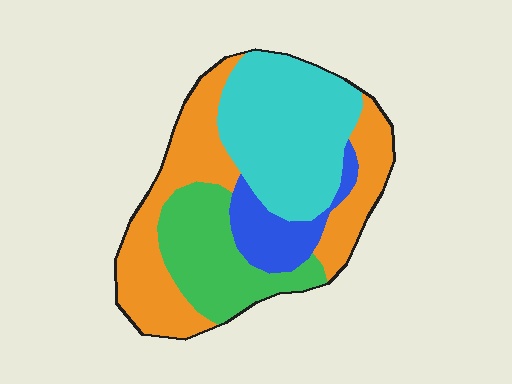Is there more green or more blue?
Green.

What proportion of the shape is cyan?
Cyan covers about 35% of the shape.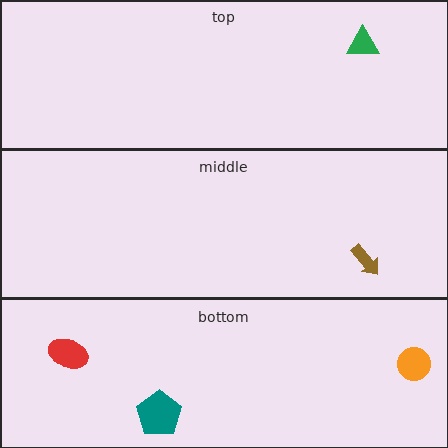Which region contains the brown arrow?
The middle region.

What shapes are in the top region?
The green triangle.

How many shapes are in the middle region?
1.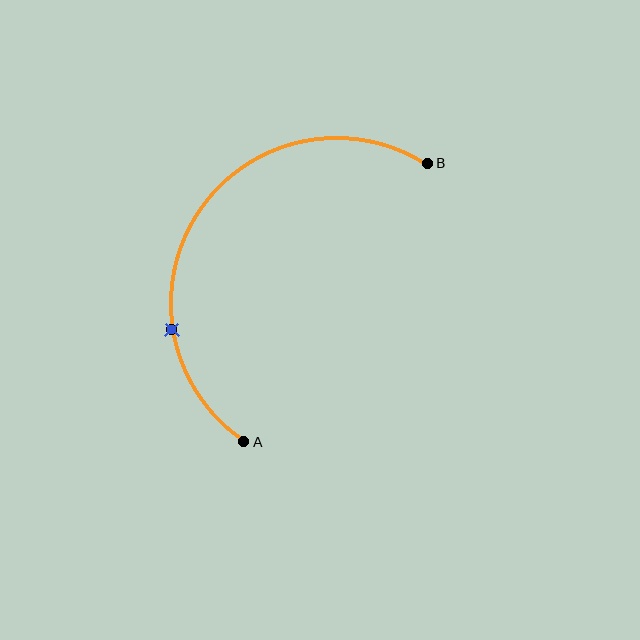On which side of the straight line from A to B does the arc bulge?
The arc bulges to the left of the straight line connecting A and B.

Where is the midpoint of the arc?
The arc midpoint is the point on the curve farthest from the straight line joining A and B. It sits to the left of that line.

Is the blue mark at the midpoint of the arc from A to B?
No. The blue mark lies on the arc but is closer to endpoint A. The arc midpoint would be at the point on the curve equidistant along the arc from both A and B.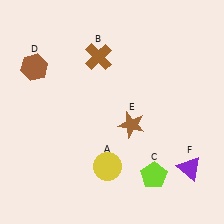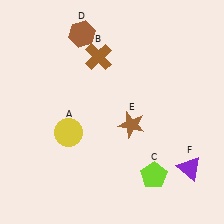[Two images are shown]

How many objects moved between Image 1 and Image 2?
2 objects moved between the two images.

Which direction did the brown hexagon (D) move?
The brown hexagon (D) moved right.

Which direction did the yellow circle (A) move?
The yellow circle (A) moved left.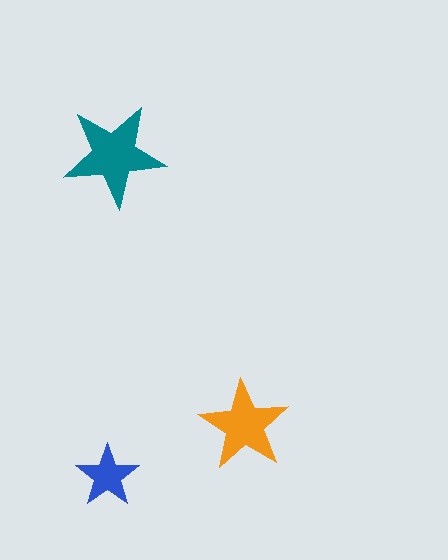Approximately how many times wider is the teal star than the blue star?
About 1.5 times wider.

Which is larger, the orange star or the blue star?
The orange one.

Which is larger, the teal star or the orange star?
The teal one.